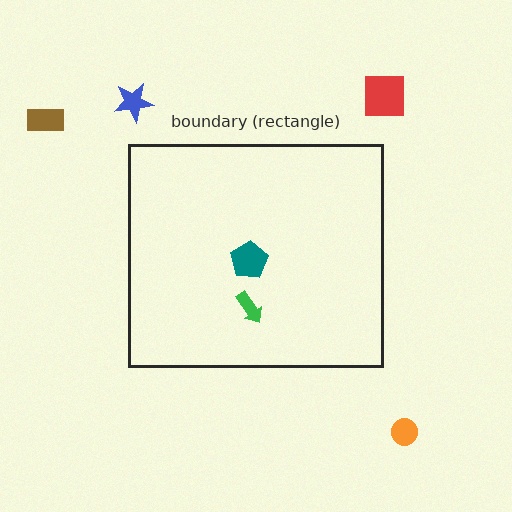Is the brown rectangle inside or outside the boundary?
Outside.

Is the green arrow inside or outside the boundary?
Inside.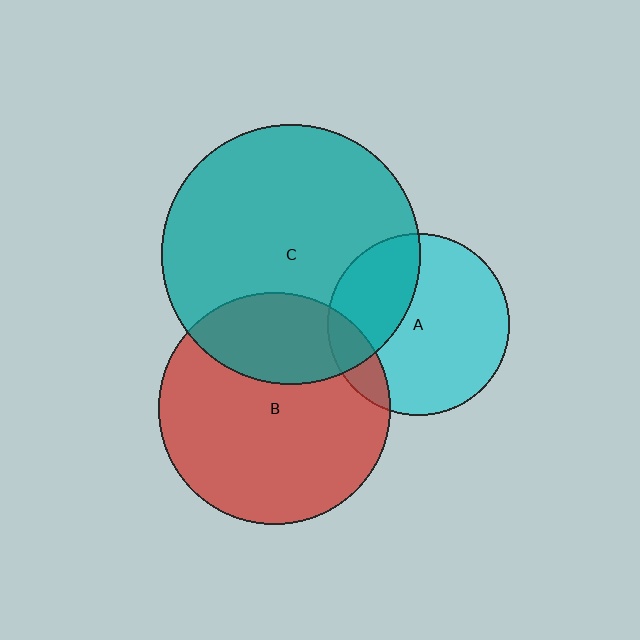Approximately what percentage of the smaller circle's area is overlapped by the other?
Approximately 35%.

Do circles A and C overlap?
Yes.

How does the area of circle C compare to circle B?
Approximately 1.2 times.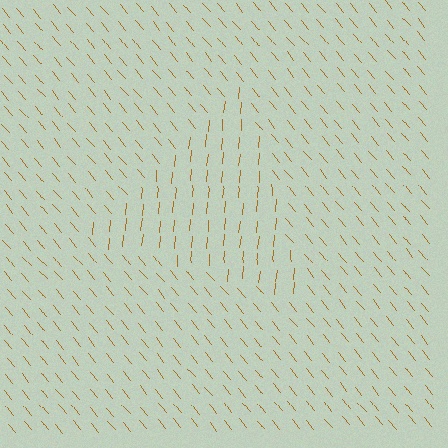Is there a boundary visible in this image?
Yes, there is a texture boundary formed by a change in line orientation.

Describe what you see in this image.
The image is filled with small brown line segments. A triangle region in the image has lines oriented differently from the surrounding lines, creating a visible texture boundary.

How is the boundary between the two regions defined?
The boundary is defined purely by a change in line orientation (approximately 45 degrees difference). All lines are the same color and thickness.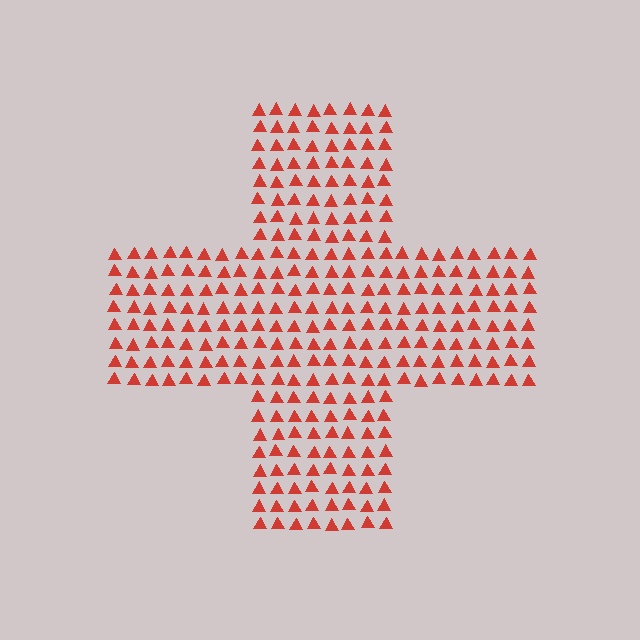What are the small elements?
The small elements are triangles.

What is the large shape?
The large shape is a cross.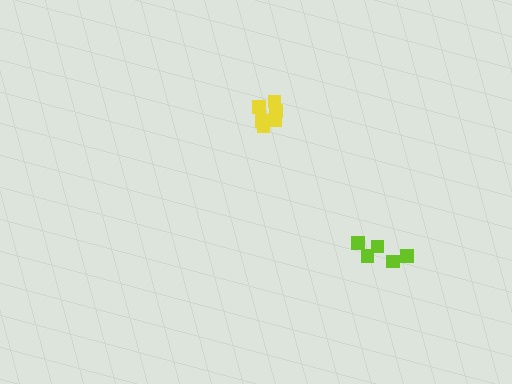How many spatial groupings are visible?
There are 2 spatial groupings.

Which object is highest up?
The yellow cluster is topmost.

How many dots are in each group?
Group 1: 6 dots, Group 2: 5 dots (11 total).